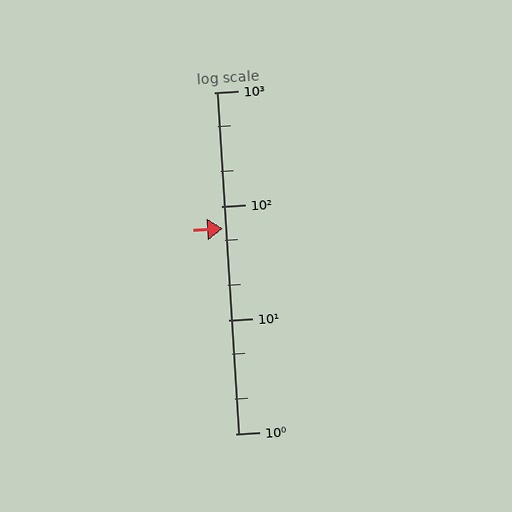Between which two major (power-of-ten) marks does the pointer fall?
The pointer is between 10 and 100.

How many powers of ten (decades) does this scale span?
The scale spans 3 decades, from 1 to 1000.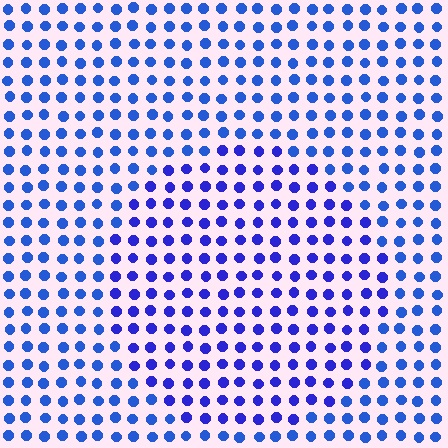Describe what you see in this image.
The image is filled with small blue elements in a uniform arrangement. A circle-shaped region is visible where the elements are tinted to a slightly different hue, forming a subtle color boundary.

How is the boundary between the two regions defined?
The boundary is defined purely by a slight shift in hue (about 20 degrees). Spacing, size, and orientation are identical on both sides.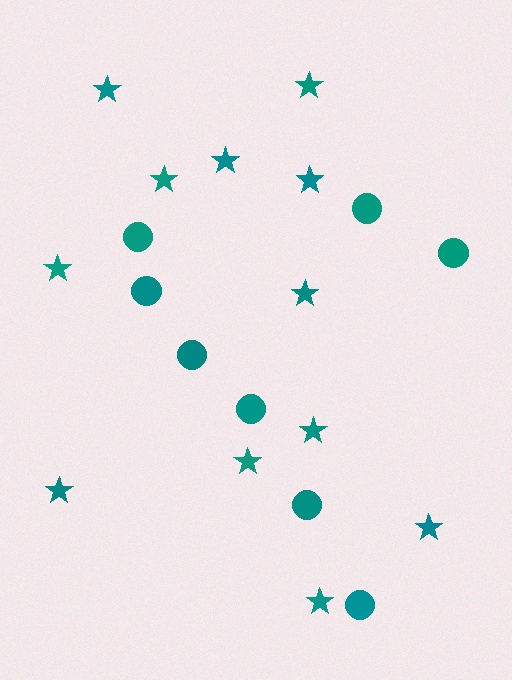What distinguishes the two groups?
There are 2 groups: one group of stars (12) and one group of circles (8).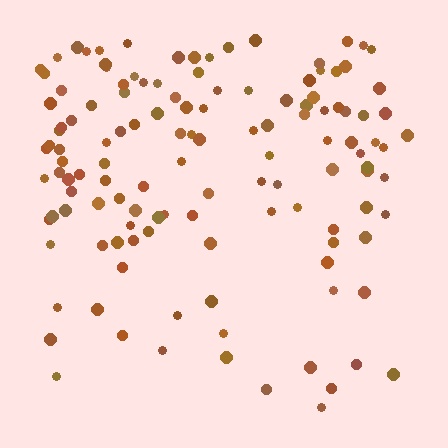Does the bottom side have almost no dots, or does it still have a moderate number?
Still a moderate number, just noticeably fewer than the top.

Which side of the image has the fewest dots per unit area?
The bottom.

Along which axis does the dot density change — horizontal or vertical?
Vertical.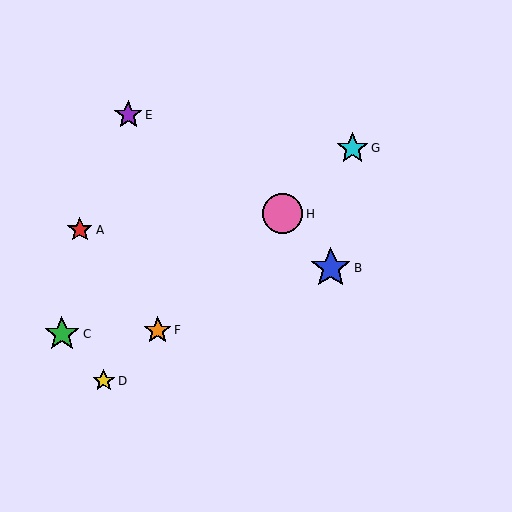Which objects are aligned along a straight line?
Objects D, F, G, H are aligned along a straight line.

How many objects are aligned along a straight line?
4 objects (D, F, G, H) are aligned along a straight line.